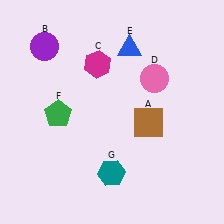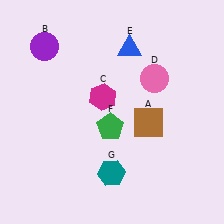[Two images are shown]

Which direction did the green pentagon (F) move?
The green pentagon (F) moved right.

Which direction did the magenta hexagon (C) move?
The magenta hexagon (C) moved down.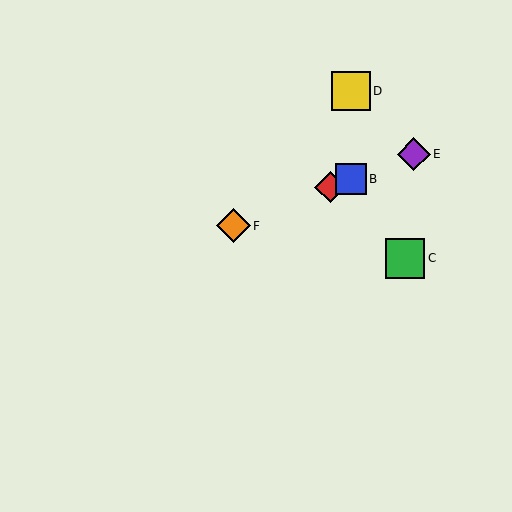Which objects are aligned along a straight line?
Objects A, B, E, F are aligned along a straight line.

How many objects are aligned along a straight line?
4 objects (A, B, E, F) are aligned along a straight line.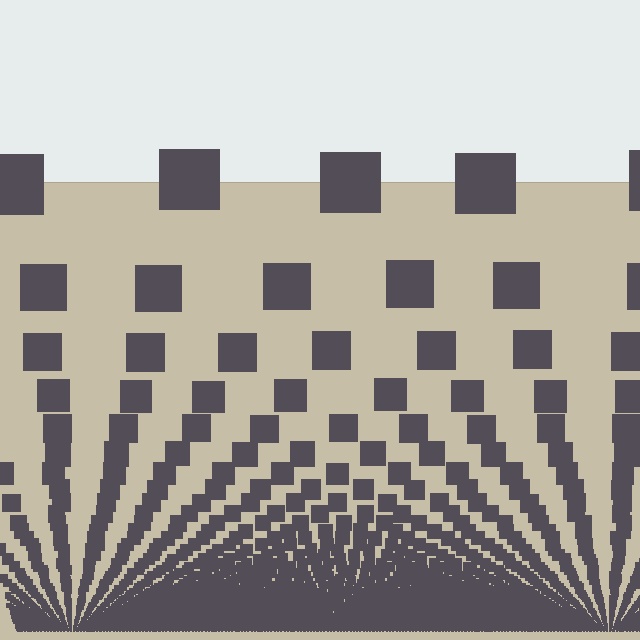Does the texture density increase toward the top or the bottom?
Density increases toward the bottom.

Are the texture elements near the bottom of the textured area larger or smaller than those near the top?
Smaller. The gradient is inverted — elements near the bottom are smaller and denser.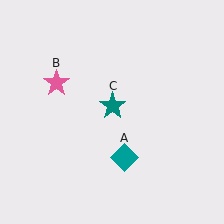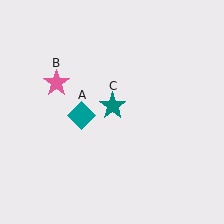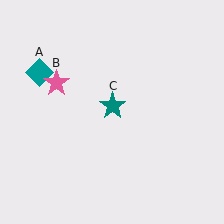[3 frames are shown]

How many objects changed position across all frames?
1 object changed position: teal diamond (object A).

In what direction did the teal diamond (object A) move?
The teal diamond (object A) moved up and to the left.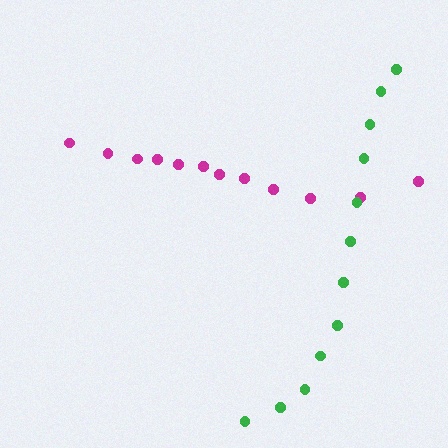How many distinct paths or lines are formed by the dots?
There are 2 distinct paths.